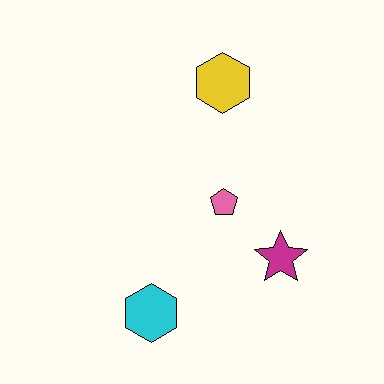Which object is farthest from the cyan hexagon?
The yellow hexagon is farthest from the cyan hexagon.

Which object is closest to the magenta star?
The pink pentagon is closest to the magenta star.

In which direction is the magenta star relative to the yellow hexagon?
The magenta star is below the yellow hexagon.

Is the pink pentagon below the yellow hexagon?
Yes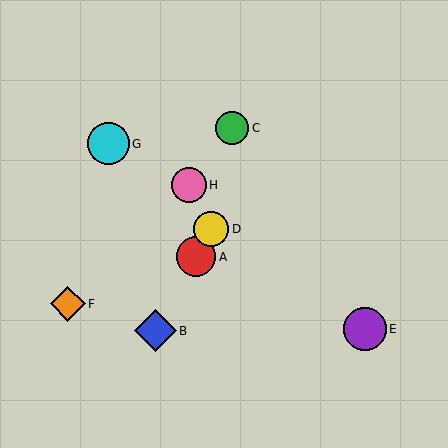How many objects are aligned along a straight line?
3 objects (A, B, D) are aligned along a straight line.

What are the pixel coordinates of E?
Object E is at (365, 329).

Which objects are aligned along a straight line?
Objects A, B, D are aligned along a straight line.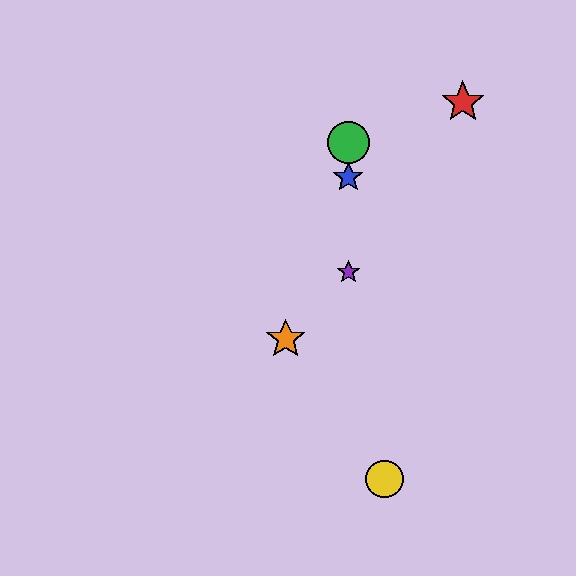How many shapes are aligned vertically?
3 shapes (the blue star, the green circle, the purple star) are aligned vertically.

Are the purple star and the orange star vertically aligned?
No, the purple star is at x≈348 and the orange star is at x≈286.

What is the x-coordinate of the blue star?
The blue star is at x≈348.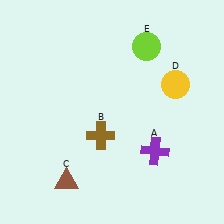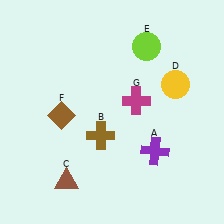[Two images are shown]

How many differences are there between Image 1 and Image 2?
There are 2 differences between the two images.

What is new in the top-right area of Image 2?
A magenta cross (G) was added in the top-right area of Image 2.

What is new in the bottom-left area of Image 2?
A brown diamond (F) was added in the bottom-left area of Image 2.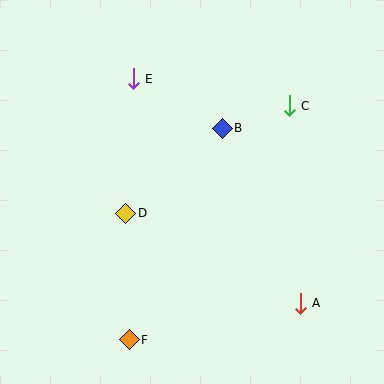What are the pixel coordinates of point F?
Point F is at (129, 340).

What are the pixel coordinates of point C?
Point C is at (289, 106).